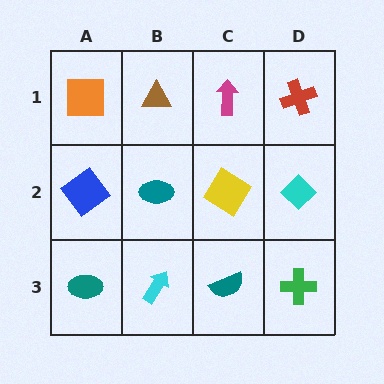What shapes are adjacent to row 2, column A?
An orange square (row 1, column A), a teal ellipse (row 3, column A), a teal ellipse (row 2, column B).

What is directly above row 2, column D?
A red cross.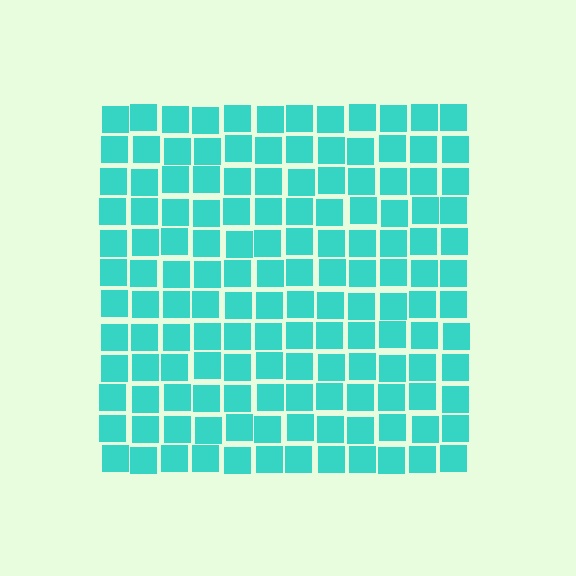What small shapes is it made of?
It is made of small squares.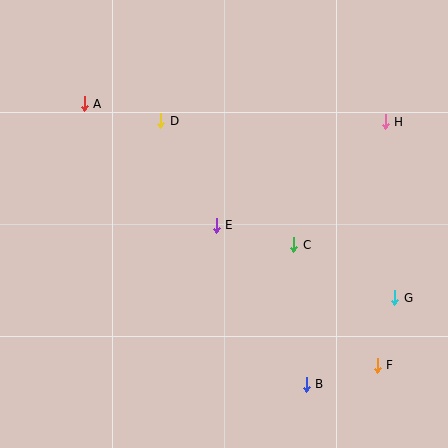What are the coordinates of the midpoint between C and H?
The midpoint between C and H is at (340, 183).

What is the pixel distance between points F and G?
The distance between F and G is 70 pixels.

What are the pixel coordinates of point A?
Point A is at (84, 104).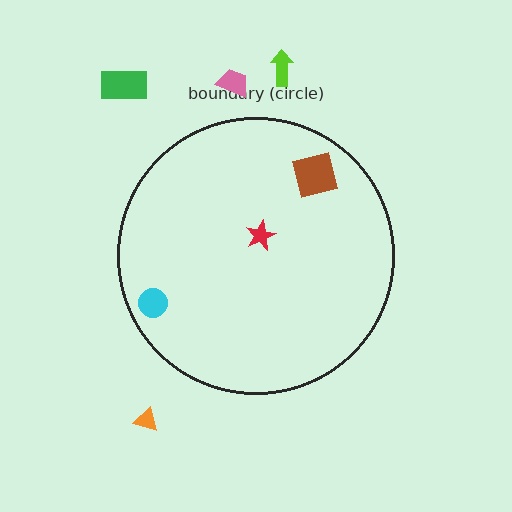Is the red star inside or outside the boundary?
Inside.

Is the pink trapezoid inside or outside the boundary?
Outside.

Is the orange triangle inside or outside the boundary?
Outside.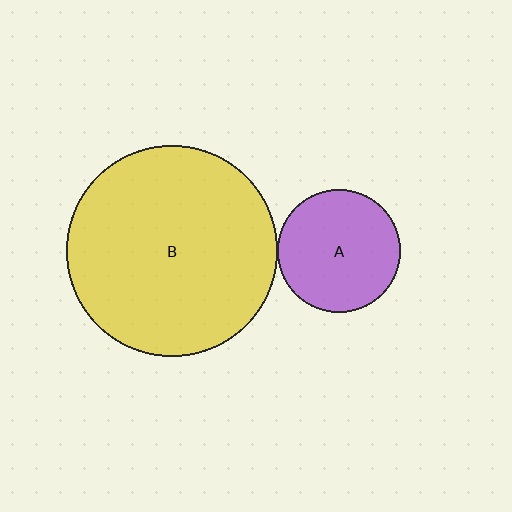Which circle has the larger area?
Circle B (yellow).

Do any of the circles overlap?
No, none of the circles overlap.